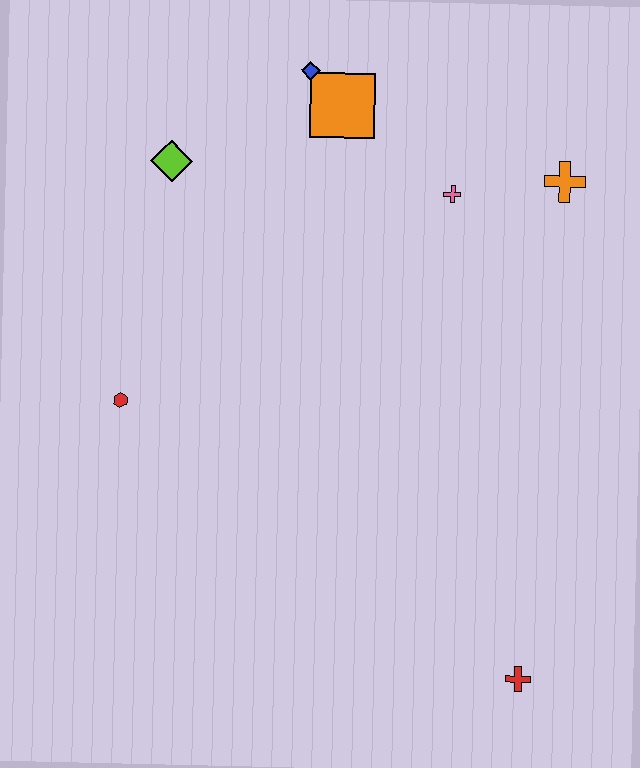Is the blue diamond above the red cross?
Yes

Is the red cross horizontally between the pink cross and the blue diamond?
No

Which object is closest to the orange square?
The blue diamond is closest to the orange square.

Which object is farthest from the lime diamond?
The red cross is farthest from the lime diamond.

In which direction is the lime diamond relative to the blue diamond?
The lime diamond is to the left of the blue diamond.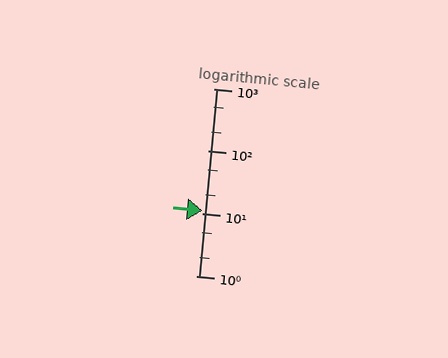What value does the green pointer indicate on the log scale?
The pointer indicates approximately 11.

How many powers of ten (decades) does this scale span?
The scale spans 3 decades, from 1 to 1000.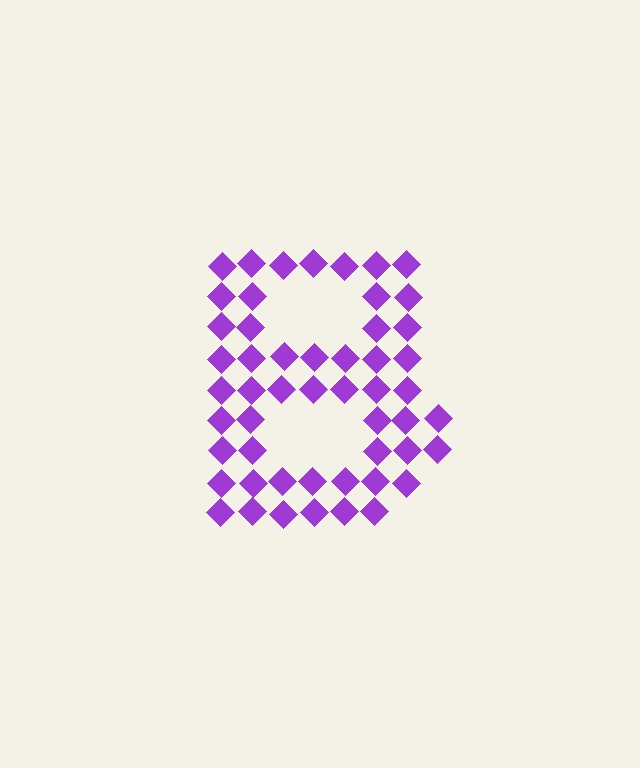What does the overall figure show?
The overall figure shows the letter B.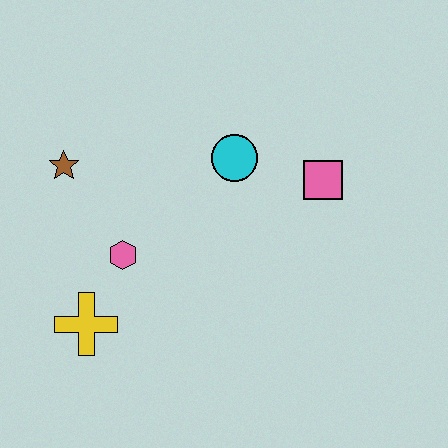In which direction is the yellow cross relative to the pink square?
The yellow cross is to the left of the pink square.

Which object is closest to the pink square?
The cyan circle is closest to the pink square.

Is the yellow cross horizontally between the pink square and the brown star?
Yes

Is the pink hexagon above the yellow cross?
Yes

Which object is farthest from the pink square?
The yellow cross is farthest from the pink square.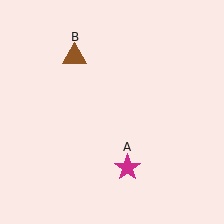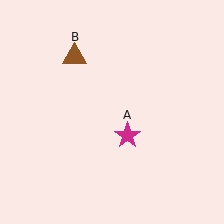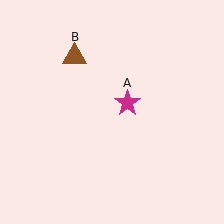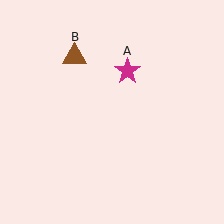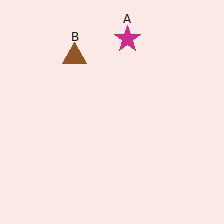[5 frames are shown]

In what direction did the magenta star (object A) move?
The magenta star (object A) moved up.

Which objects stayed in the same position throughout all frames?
Brown triangle (object B) remained stationary.